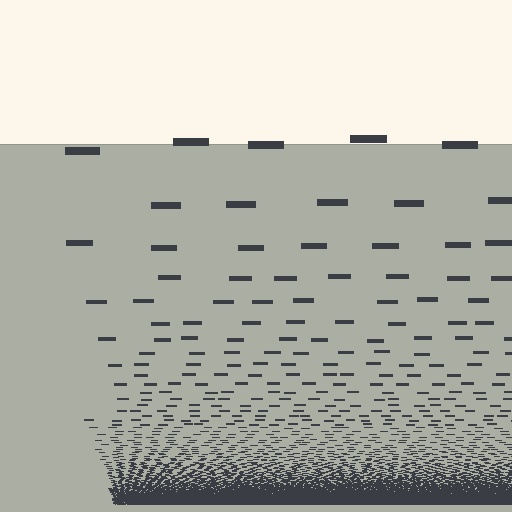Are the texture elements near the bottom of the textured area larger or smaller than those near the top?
Smaller. The gradient is inverted — elements near the bottom are smaller and denser.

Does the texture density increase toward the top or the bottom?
Density increases toward the bottom.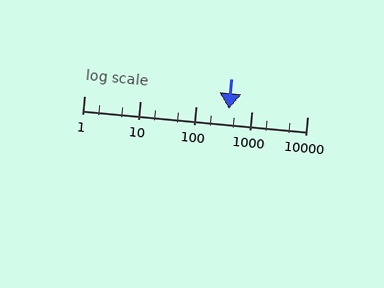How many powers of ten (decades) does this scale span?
The scale spans 4 decades, from 1 to 10000.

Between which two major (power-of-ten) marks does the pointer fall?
The pointer is between 100 and 1000.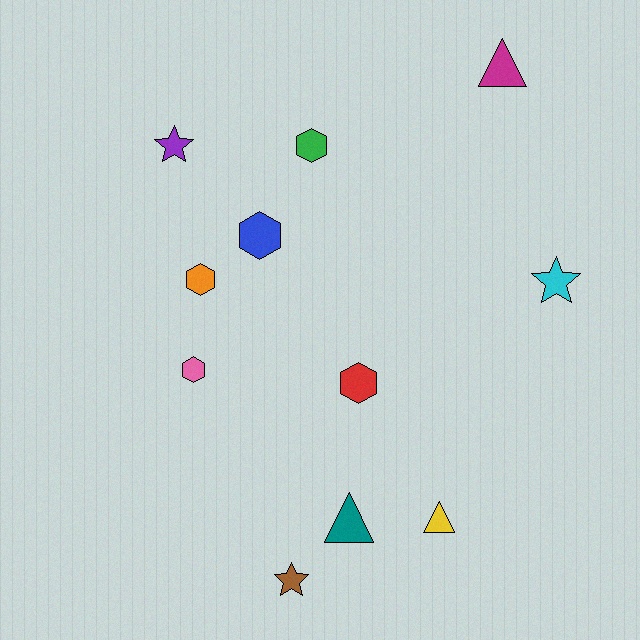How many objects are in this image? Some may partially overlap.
There are 11 objects.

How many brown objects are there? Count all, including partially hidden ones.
There is 1 brown object.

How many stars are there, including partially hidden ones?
There are 3 stars.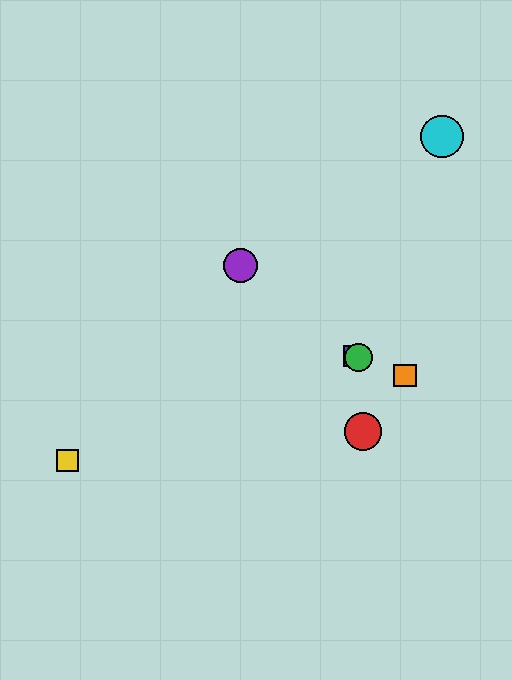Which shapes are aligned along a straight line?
The blue square, the green circle, the orange square are aligned along a straight line.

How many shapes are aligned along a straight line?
3 shapes (the blue square, the green circle, the orange square) are aligned along a straight line.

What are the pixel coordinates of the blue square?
The blue square is at (355, 356).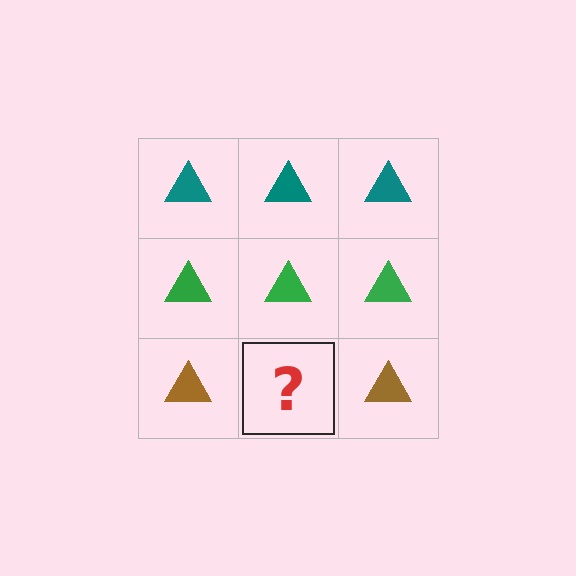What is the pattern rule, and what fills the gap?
The rule is that each row has a consistent color. The gap should be filled with a brown triangle.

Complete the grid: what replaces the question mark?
The question mark should be replaced with a brown triangle.